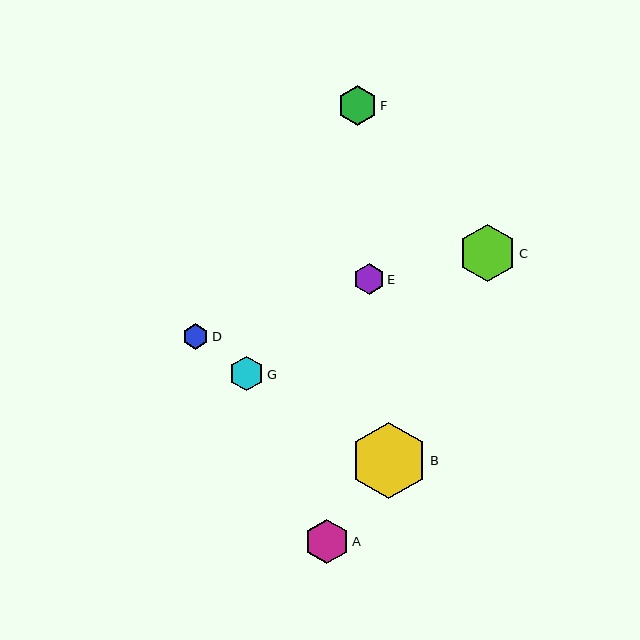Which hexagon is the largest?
Hexagon B is the largest with a size of approximately 77 pixels.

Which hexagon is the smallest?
Hexagon D is the smallest with a size of approximately 25 pixels.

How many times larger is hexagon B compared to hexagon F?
Hexagon B is approximately 1.9 times the size of hexagon F.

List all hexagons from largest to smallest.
From largest to smallest: B, C, A, F, G, E, D.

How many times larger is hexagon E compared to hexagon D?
Hexagon E is approximately 1.2 times the size of hexagon D.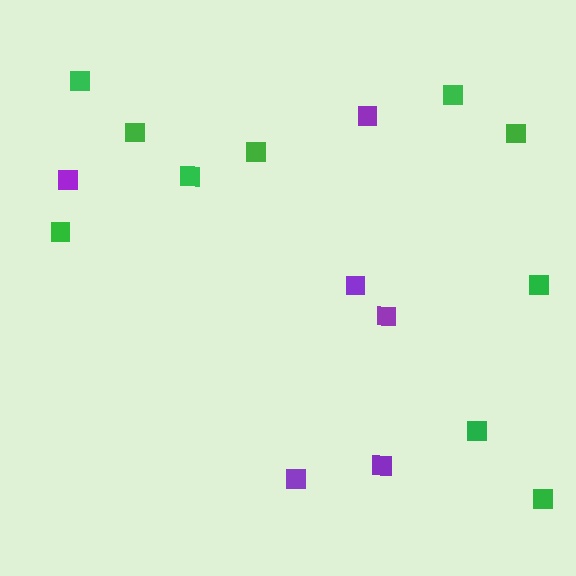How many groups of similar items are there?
There are 2 groups: one group of purple squares (6) and one group of green squares (10).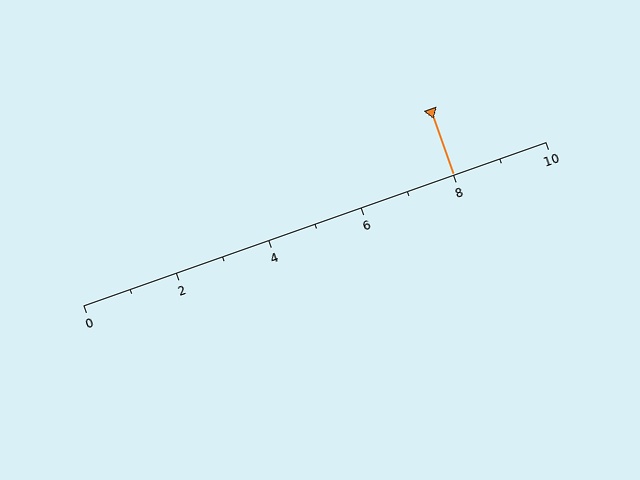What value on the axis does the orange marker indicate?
The marker indicates approximately 8.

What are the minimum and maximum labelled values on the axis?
The axis runs from 0 to 10.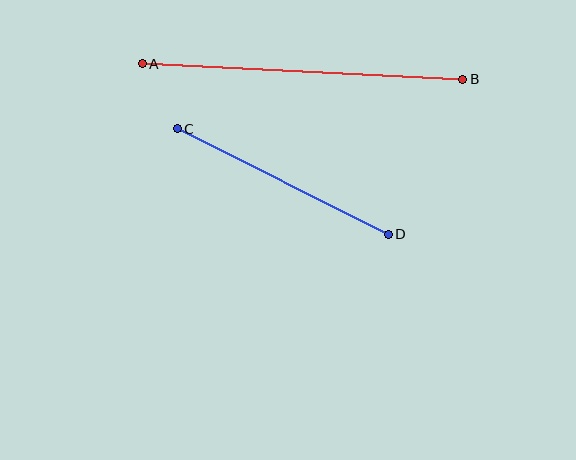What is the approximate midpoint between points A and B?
The midpoint is at approximately (302, 71) pixels.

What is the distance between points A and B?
The distance is approximately 321 pixels.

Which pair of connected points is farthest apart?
Points A and B are farthest apart.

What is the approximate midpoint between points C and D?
The midpoint is at approximately (283, 181) pixels.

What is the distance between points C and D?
The distance is approximately 236 pixels.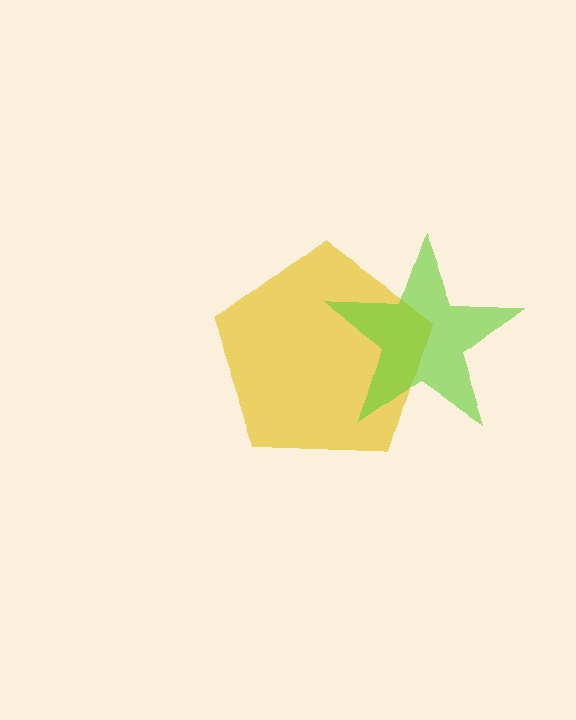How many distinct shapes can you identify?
There are 2 distinct shapes: a yellow pentagon, a lime star.